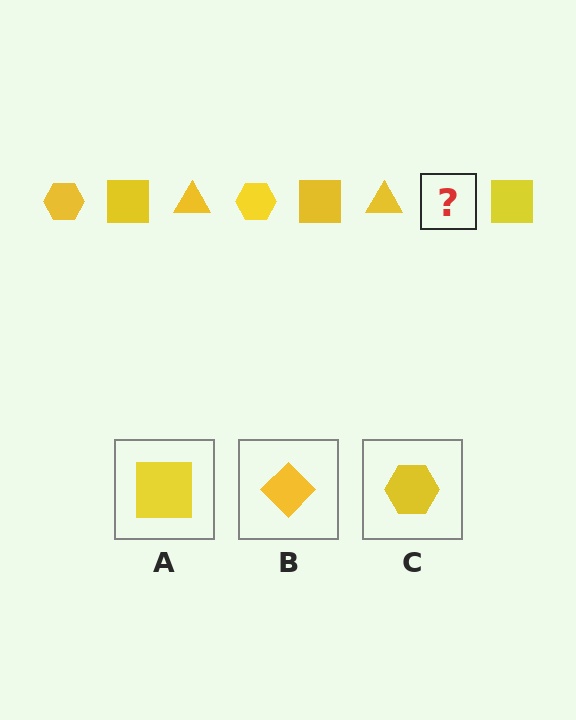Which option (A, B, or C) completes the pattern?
C.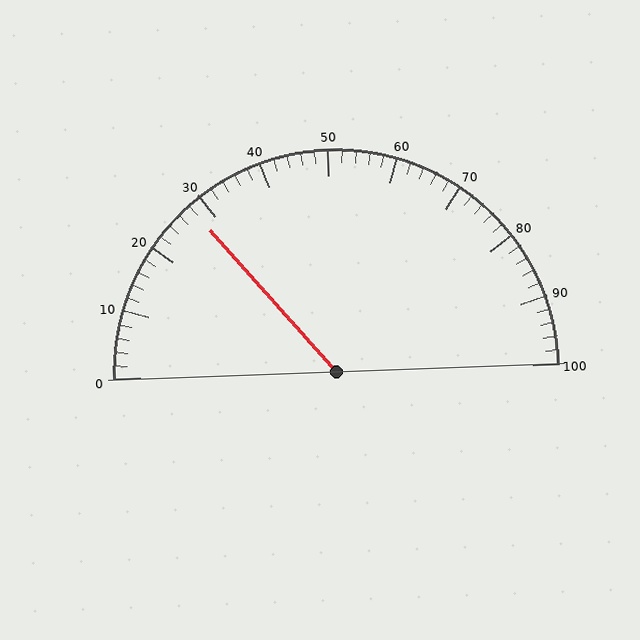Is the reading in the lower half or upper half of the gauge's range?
The reading is in the lower half of the range (0 to 100).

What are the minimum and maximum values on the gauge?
The gauge ranges from 0 to 100.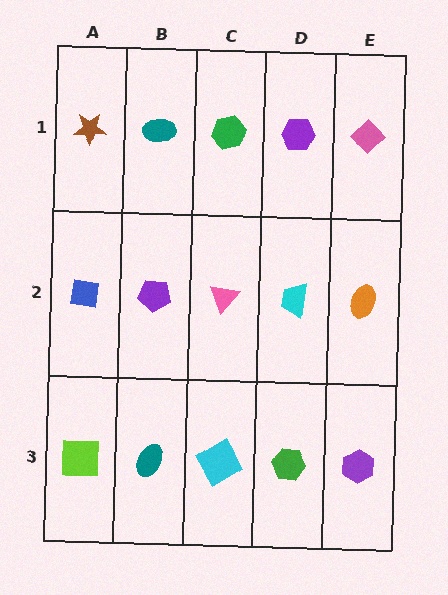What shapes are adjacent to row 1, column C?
A pink triangle (row 2, column C), a teal ellipse (row 1, column B), a purple hexagon (row 1, column D).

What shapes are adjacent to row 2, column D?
A purple hexagon (row 1, column D), a green hexagon (row 3, column D), a pink triangle (row 2, column C), an orange ellipse (row 2, column E).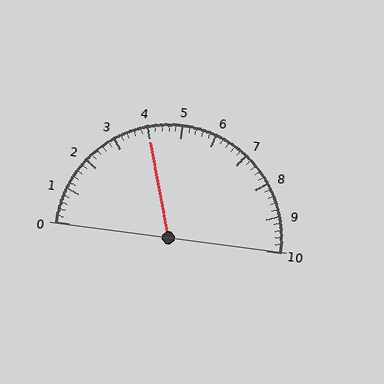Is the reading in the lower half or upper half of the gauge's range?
The reading is in the lower half of the range (0 to 10).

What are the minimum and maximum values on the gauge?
The gauge ranges from 0 to 10.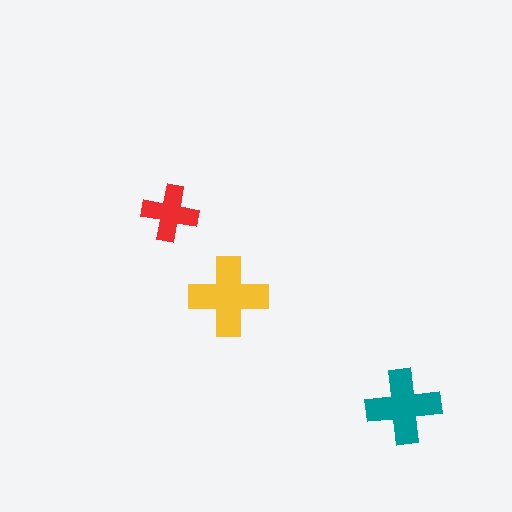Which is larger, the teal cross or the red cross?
The teal one.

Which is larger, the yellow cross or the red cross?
The yellow one.